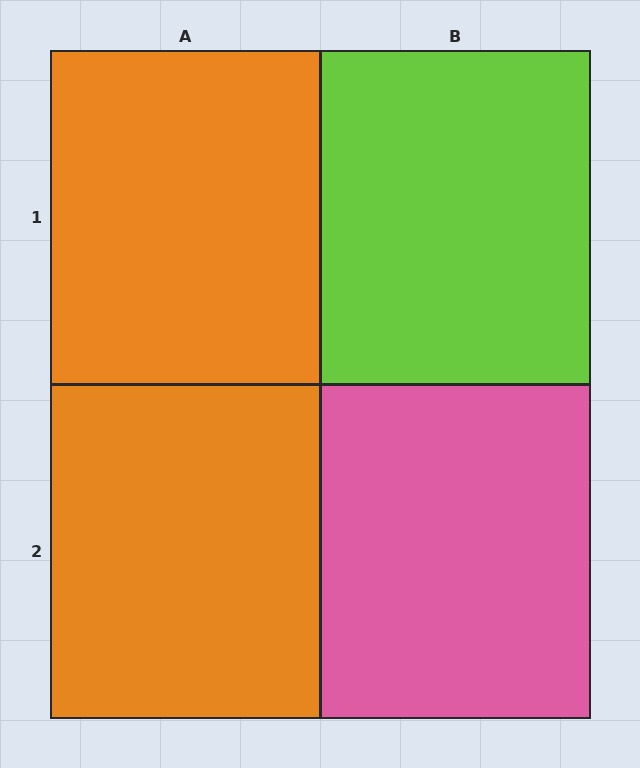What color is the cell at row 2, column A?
Orange.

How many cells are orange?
2 cells are orange.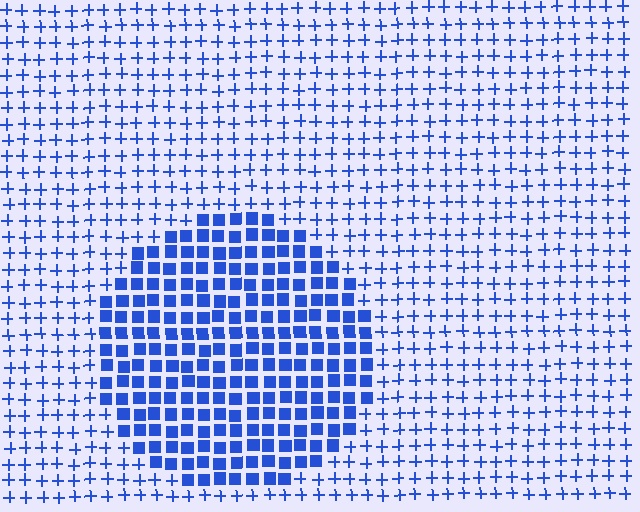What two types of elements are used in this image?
The image uses squares inside the circle region and plus signs outside it.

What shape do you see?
I see a circle.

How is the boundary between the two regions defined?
The boundary is defined by a change in element shape: squares inside vs. plus signs outside. All elements share the same color and spacing.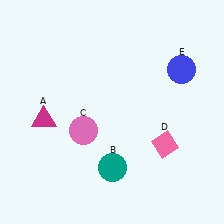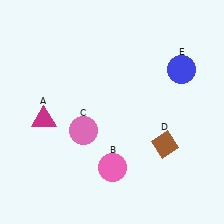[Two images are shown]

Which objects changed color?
B changed from teal to pink. D changed from pink to brown.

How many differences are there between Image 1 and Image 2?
There are 2 differences between the two images.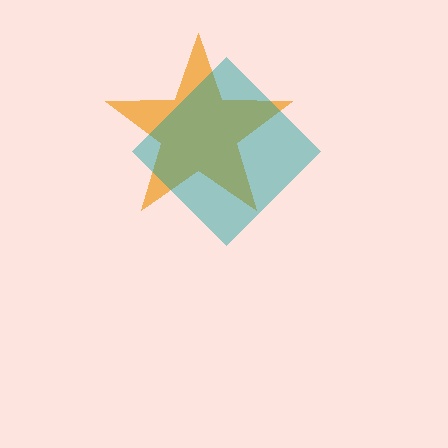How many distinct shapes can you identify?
There are 2 distinct shapes: an orange star, a teal diamond.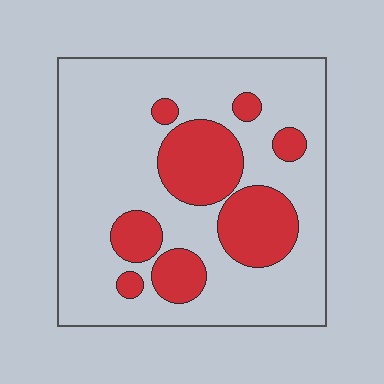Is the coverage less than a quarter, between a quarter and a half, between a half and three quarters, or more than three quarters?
Between a quarter and a half.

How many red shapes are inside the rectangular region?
8.